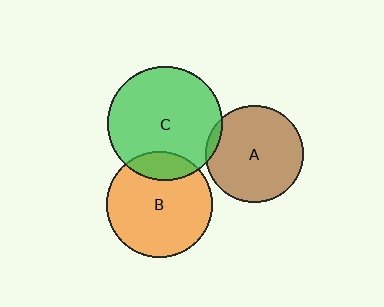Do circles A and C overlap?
Yes.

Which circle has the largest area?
Circle C (green).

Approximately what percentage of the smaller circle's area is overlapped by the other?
Approximately 5%.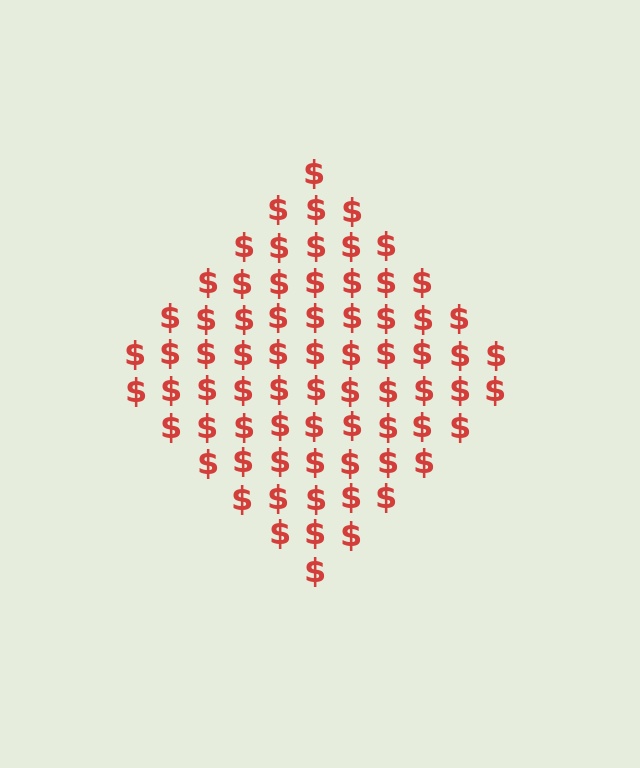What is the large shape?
The large shape is a diamond.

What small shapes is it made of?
It is made of small dollar signs.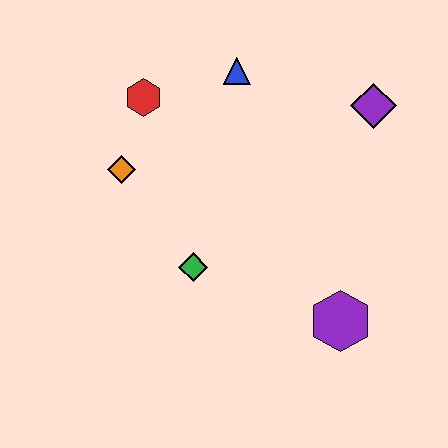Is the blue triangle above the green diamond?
Yes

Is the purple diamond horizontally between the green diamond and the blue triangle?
No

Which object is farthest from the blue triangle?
The purple hexagon is farthest from the blue triangle.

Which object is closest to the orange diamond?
The red hexagon is closest to the orange diamond.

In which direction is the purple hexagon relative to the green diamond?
The purple hexagon is to the right of the green diamond.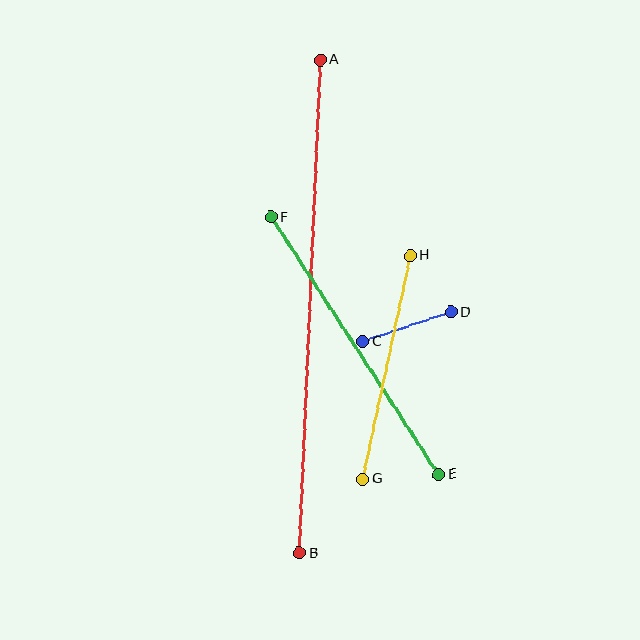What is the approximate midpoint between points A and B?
The midpoint is at approximately (310, 306) pixels.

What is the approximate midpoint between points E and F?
The midpoint is at approximately (355, 346) pixels.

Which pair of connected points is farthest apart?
Points A and B are farthest apart.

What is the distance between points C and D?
The distance is approximately 93 pixels.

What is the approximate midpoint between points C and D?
The midpoint is at approximately (407, 327) pixels.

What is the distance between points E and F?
The distance is approximately 307 pixels.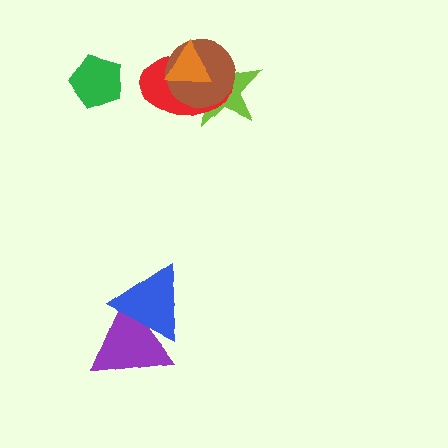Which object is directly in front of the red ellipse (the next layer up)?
The brown circle is directly in front of the red ellipse.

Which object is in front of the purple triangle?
The blue triangle is in front of the purple triangle.